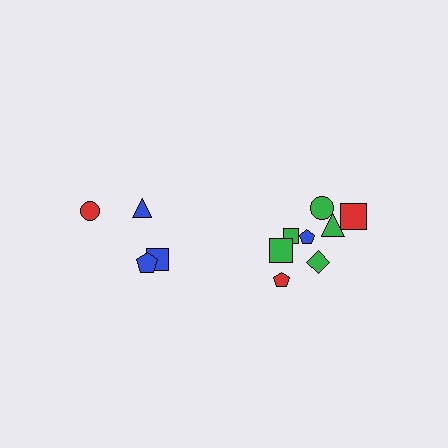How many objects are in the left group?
There are 4 objects.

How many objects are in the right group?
There are 8 objects.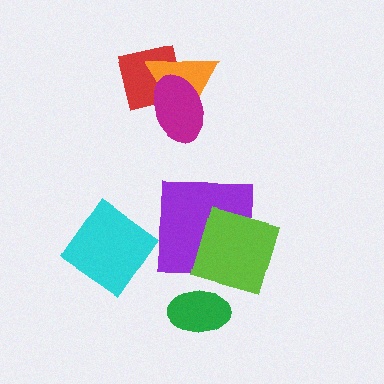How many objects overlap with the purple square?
1 object overlaps with the purple square.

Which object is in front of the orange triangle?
The magenta ellipse is in front of the orange triangle.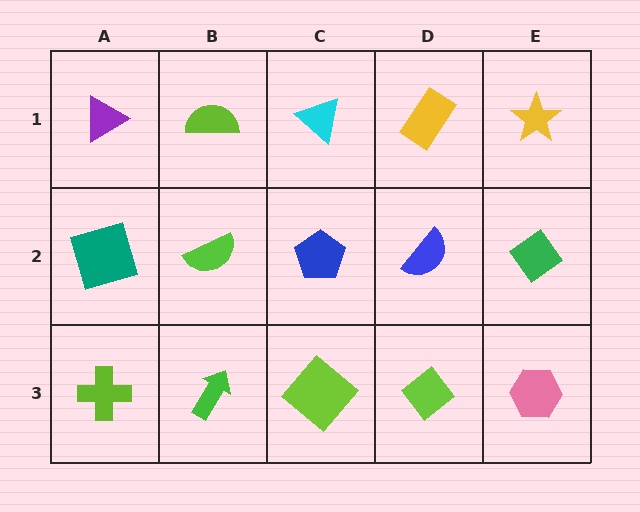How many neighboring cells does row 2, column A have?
3.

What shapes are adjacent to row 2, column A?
A purple triangle (row 1, column A), a lime cross (row 3, column A), a lime semicircle (row 2, column B).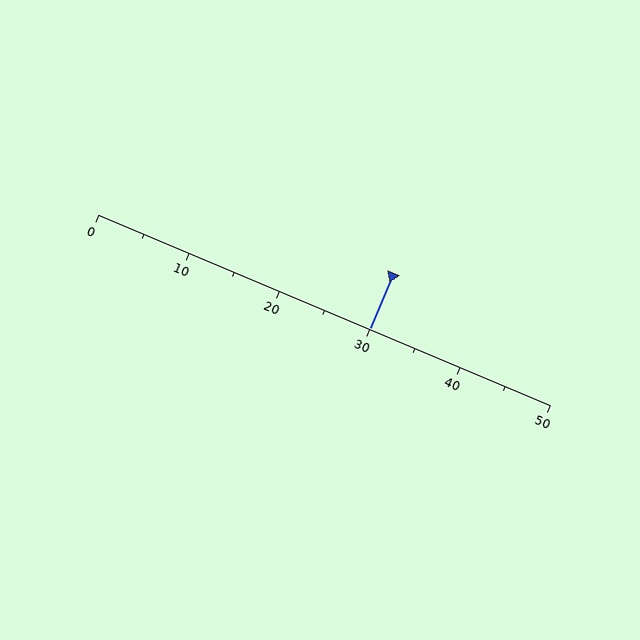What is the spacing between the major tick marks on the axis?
The major ticks are spaced 10 apart.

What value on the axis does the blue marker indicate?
The marker indicates approximately 30.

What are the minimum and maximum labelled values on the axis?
The axis runs from 0 to 50.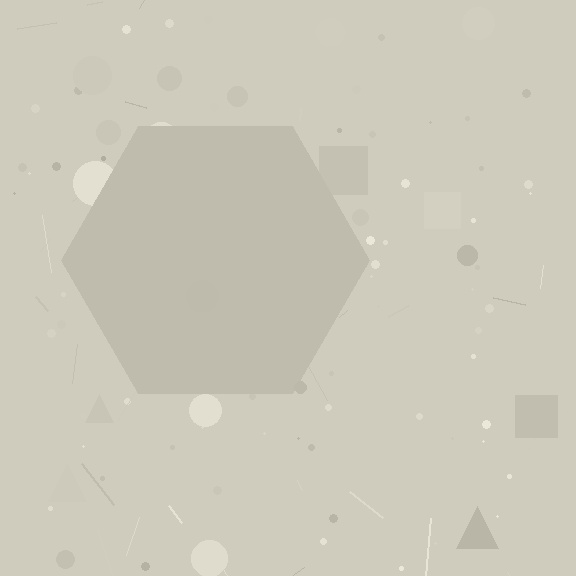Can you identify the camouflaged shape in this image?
The camouflaged shape is a hexagon.